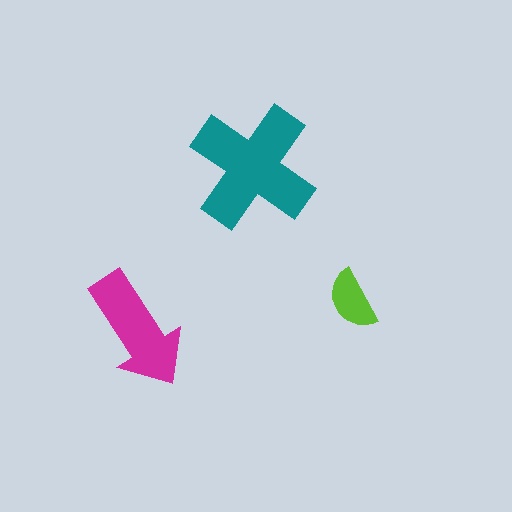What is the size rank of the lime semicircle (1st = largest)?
3rd.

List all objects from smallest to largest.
The lime semicircle, the magenta arrow, the teal cross.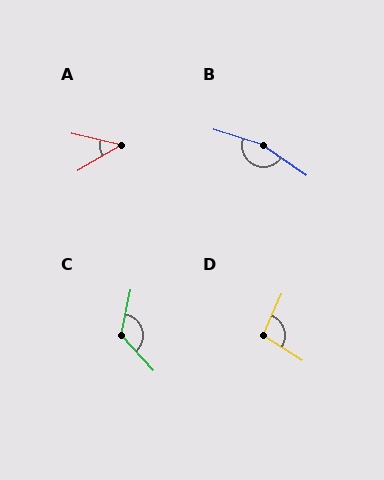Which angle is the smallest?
A, at approximately 43 degrees.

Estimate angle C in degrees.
Approximately 125 degrees.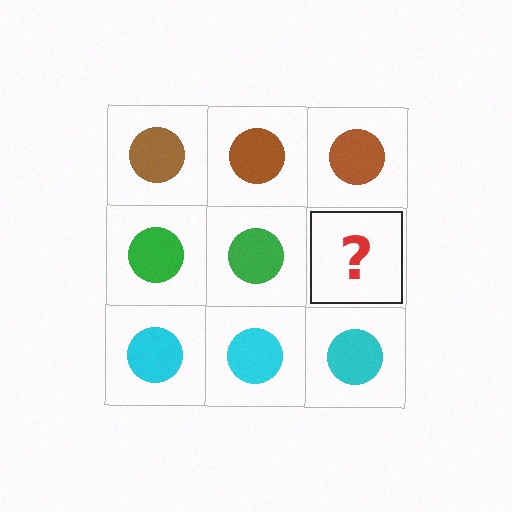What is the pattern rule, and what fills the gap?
The rule is that each row has a consistent color. The gap should be filled with a green circle.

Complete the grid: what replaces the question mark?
The question mark should be replaced with a green circle.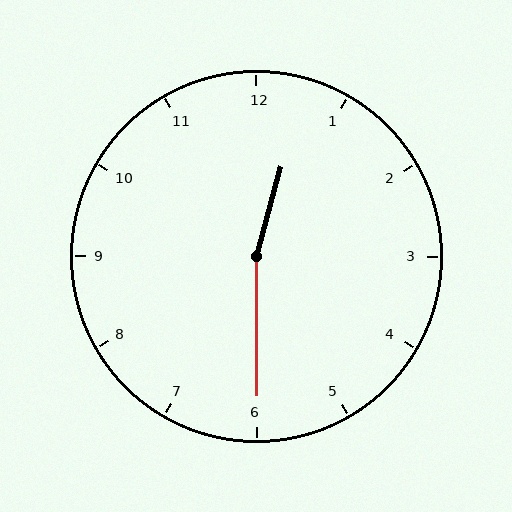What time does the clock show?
12:30.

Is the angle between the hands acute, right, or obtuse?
It is obtuse.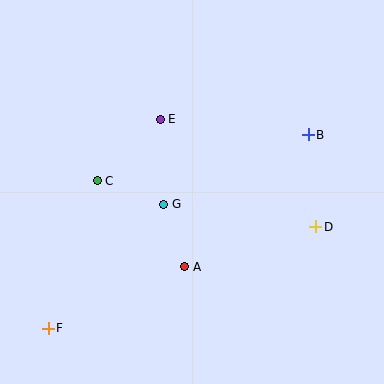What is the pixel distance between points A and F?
The distance between A and F is 150 pixels.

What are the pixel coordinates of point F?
Point F is at (48, 328).